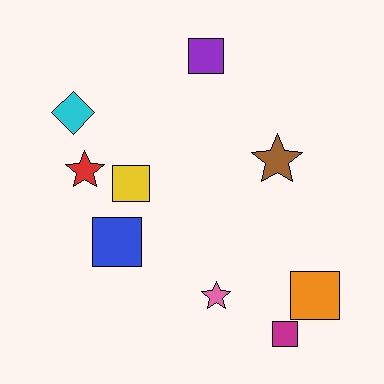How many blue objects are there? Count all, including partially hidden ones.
There is 1 blue object.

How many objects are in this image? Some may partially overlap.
There are 9 objects.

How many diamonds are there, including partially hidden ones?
There is 1 diamond.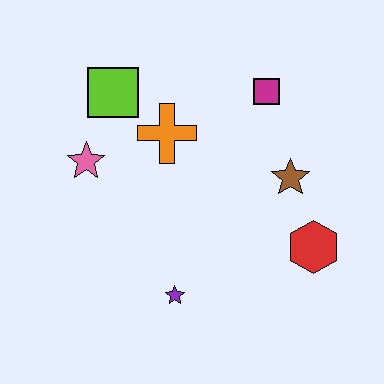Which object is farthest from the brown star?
The pink star is farthest from the brown star.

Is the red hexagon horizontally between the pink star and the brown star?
No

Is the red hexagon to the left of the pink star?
No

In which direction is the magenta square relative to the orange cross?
The magenta square is to the right of the orange cross.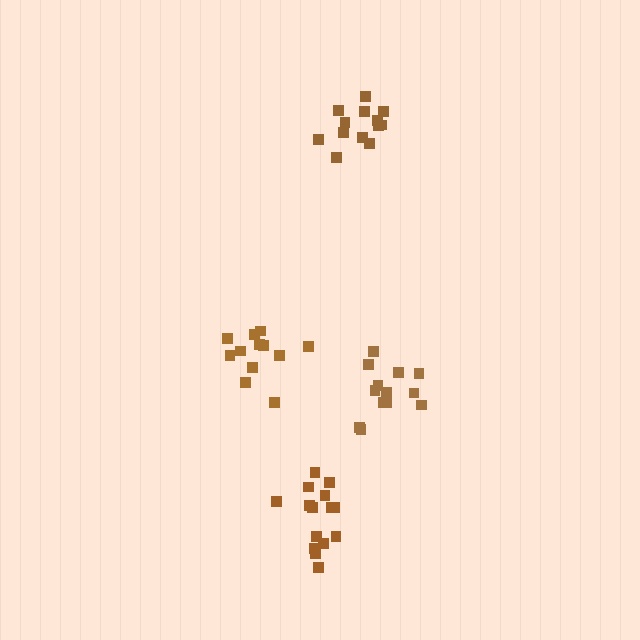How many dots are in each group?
Group 1: 15 dots, Group 2: 13 dots, Group 3: 13 dots, Group 4: 12 dots (53 total).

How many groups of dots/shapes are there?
There are 4 groups.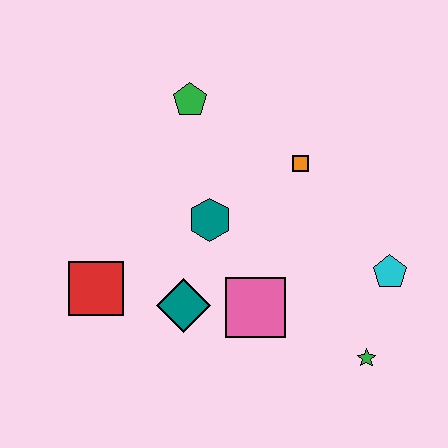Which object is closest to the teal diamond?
The pink square is closest to the teal diamond.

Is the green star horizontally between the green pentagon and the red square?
No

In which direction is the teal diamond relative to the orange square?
The teal diamond is below the orange square.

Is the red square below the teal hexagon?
Yes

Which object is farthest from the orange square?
The red square is farthest from the orange square.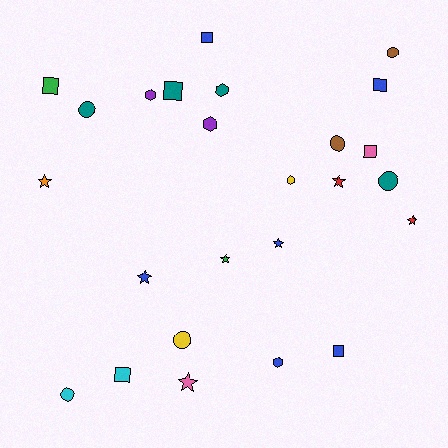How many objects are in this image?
There are 25 objects.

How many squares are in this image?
There are 7 squares.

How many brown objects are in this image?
There are 2 brown objects.